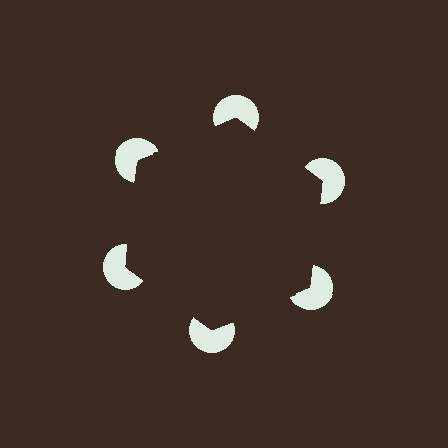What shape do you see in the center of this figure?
An illusory hexagon — its edges are inferred from the aligned wedge cuts in the pac-man discs, not physically drawn.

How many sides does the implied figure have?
6 sides.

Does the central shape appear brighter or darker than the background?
It typically appears slightly darker than the background, even though no actual brightness change is drawn.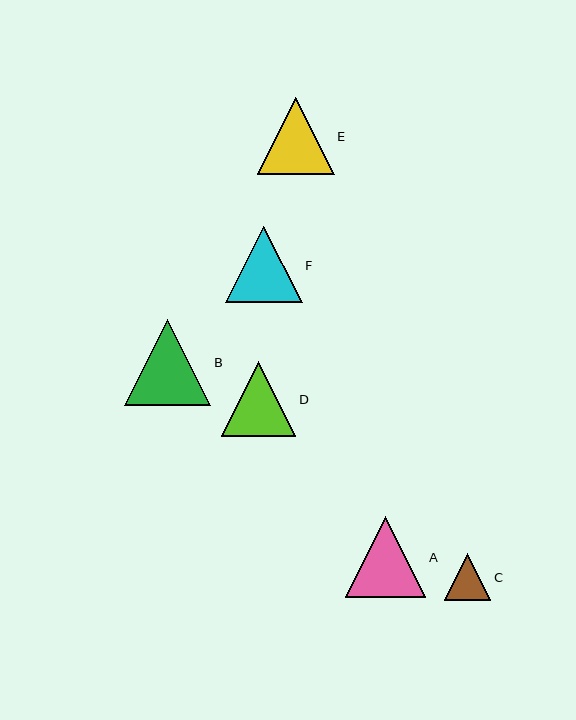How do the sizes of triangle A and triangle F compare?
Triangle A and triangle F are approximately the same size.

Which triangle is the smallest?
Triangle C is the smallest with a size of approximately 47 pixels.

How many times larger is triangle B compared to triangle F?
Triangle B is approximately 1.1 times the size of triangle F.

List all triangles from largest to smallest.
From largest to smallest: B, A, E, F, D, C.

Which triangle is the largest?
Triangle B is the largest with a size of approximately 86 pixels.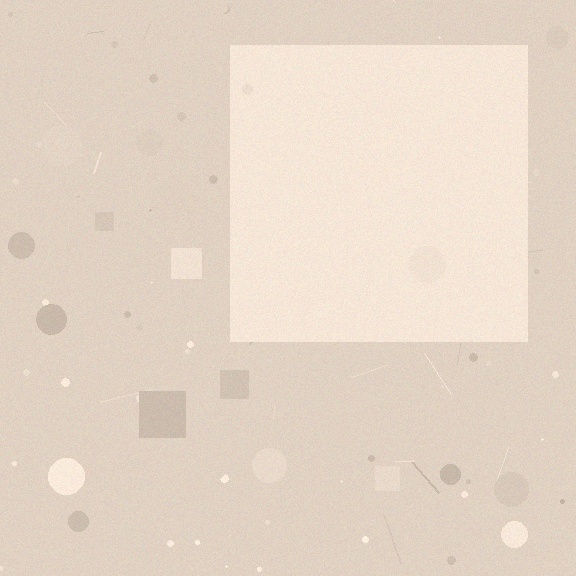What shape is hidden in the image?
A square is hidden in the image.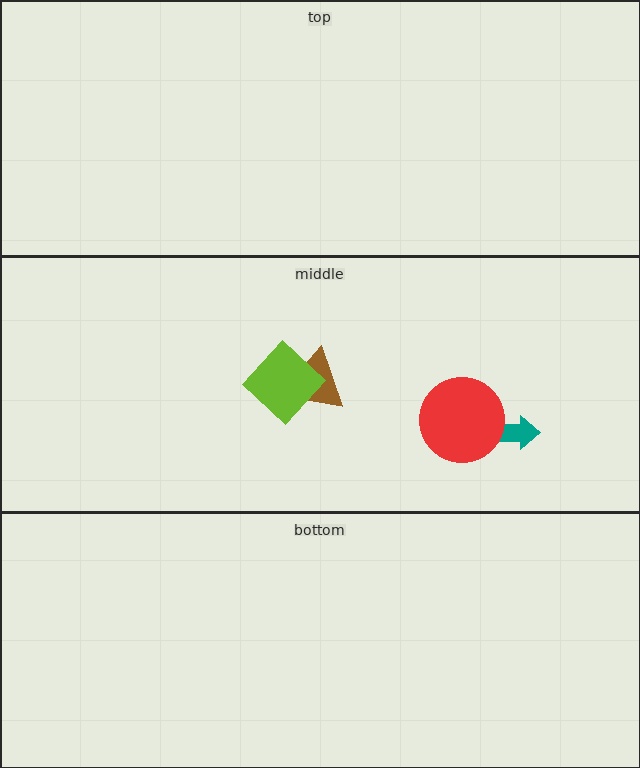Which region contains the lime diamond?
The middle region.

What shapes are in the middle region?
The teal arrow, the brown triangle, the lime diamond, the red circle.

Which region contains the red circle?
The middle region.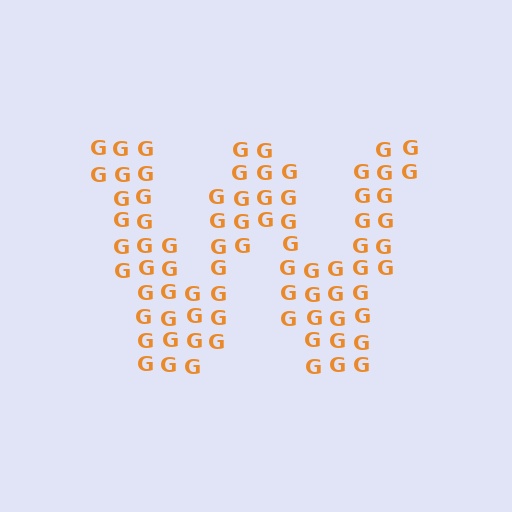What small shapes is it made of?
It is made of small letter G's.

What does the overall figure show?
The overall figure shows the letter W.